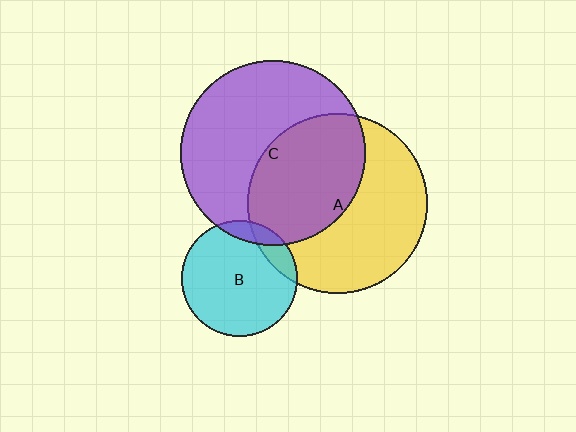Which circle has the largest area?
Circle C (purple).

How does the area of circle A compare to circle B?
Approximately 2.4 times.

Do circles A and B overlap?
Yes.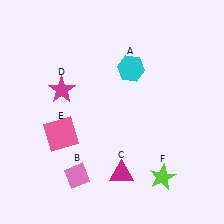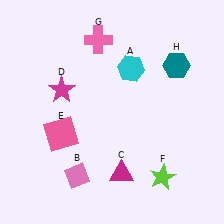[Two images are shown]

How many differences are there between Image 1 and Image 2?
There are 2 differences between the two images.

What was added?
A pink cross (G), a teal hexagon (H) were added in Image 2.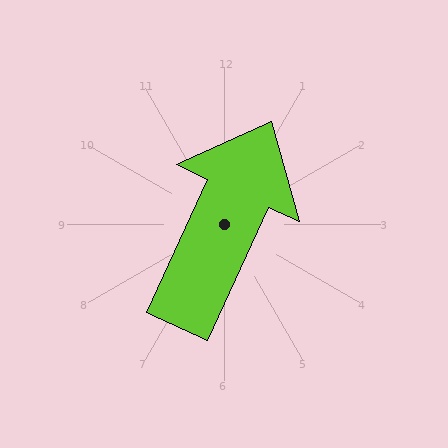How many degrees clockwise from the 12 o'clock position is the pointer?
Approximately 25 degrees.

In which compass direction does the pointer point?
Northeast.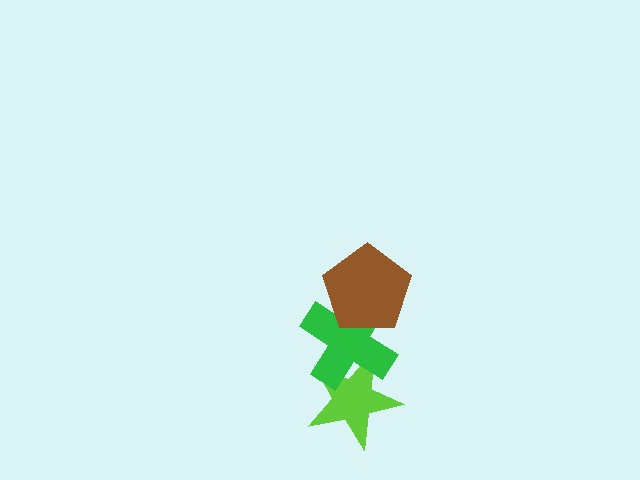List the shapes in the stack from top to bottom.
From top to bottom: the brown pentagon, the green cross, the lime star.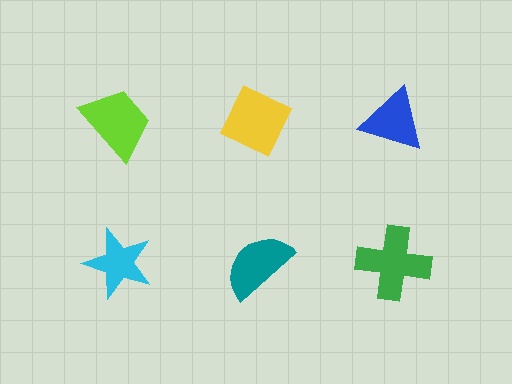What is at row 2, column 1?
A cyan star.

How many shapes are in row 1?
3 shapes.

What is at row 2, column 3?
A green cross.